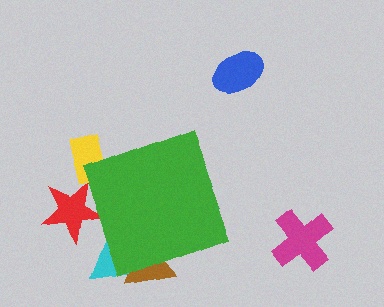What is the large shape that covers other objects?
A green diamond.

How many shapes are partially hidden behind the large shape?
4 shapes are partially hidden.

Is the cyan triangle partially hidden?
Yes, the cyan triangle is partially hidden behind the green diamond.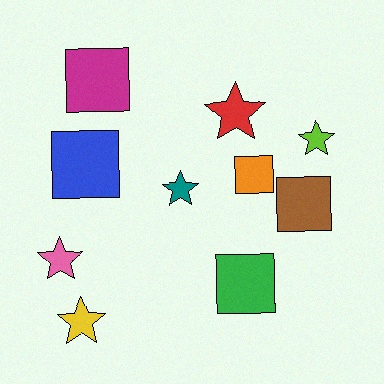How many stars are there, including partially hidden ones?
There are 5 stars.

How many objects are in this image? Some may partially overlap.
There are 10 objects.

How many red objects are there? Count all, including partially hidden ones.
There is 1 red object.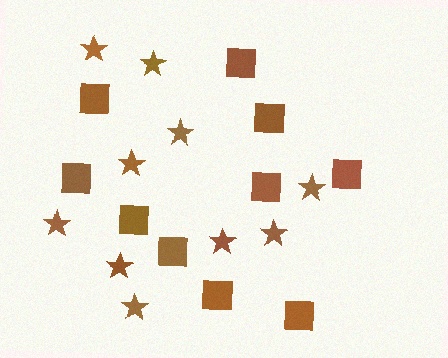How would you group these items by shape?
There are 2 groups: one group of squares (10) and one group of stars (10).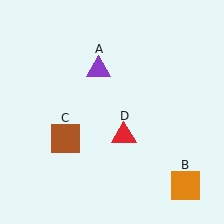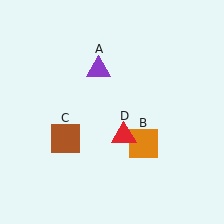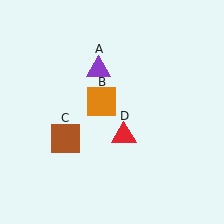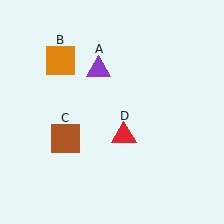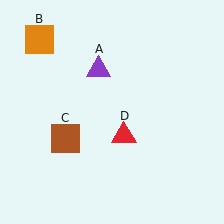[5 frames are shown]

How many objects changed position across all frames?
1 object changed position: orange square (object B).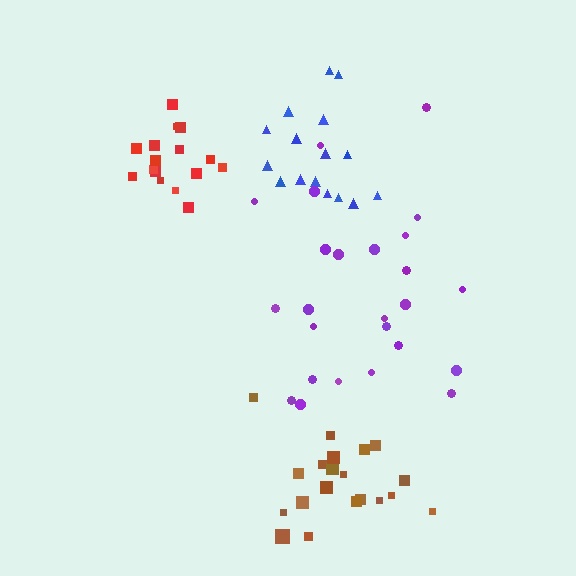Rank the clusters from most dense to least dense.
red, brown, blue, purple.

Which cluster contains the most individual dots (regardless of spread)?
Purple (25).